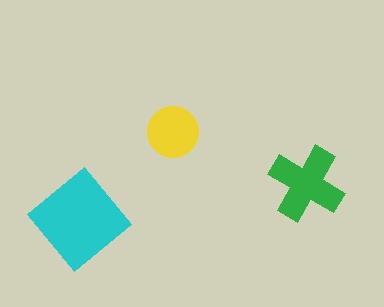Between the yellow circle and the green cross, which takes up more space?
The green cross.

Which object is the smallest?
The yellow circle.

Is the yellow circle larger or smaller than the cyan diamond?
Smaller.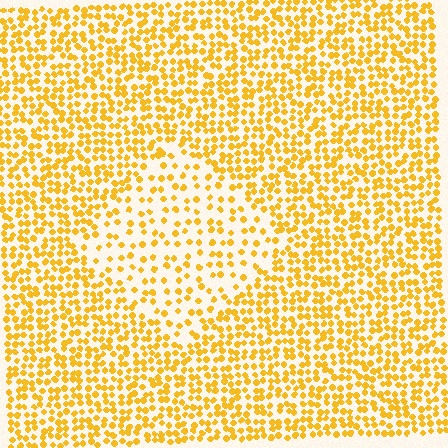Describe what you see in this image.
The image contains small yellow elements arranged at two different densities. A diamond-shaped region is visible where the elements are less densely packed than the surrounding area.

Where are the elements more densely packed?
The elements are more densely packed outside the diamond boundary.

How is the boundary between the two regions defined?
The boundary is defined by a change in element density (approximately 2.0x ratio). All elements are the same color, size, and shape.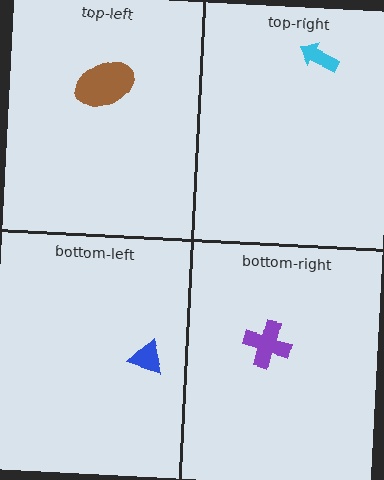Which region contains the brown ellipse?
The top-left region.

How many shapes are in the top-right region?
1.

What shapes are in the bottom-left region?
The blue triangle.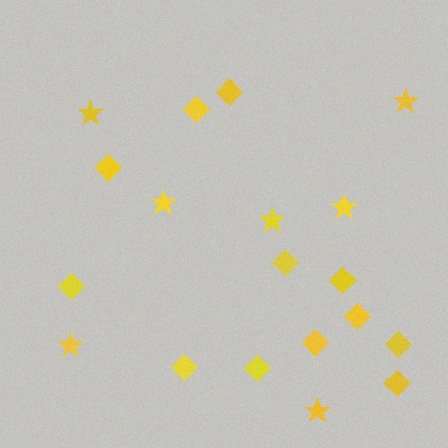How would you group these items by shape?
There are 2 groups: one group of stars (7) and one group of diamonds (12).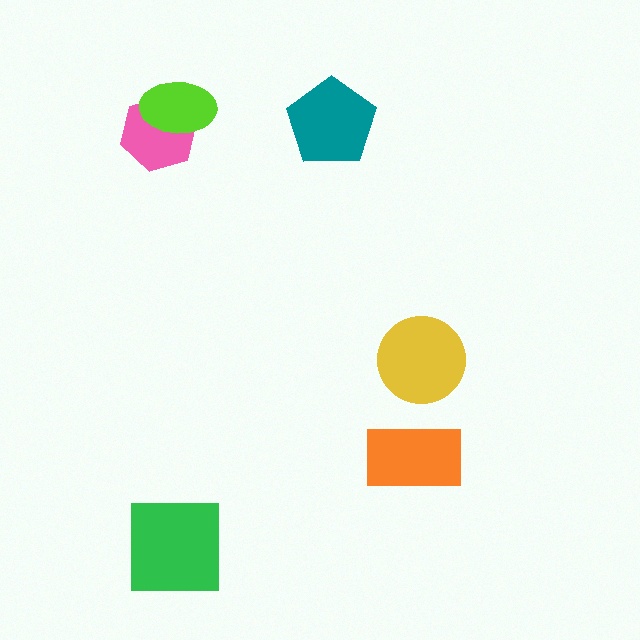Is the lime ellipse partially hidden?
No, no other shape covers it.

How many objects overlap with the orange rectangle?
0 objects overlap with the orange rectangle.